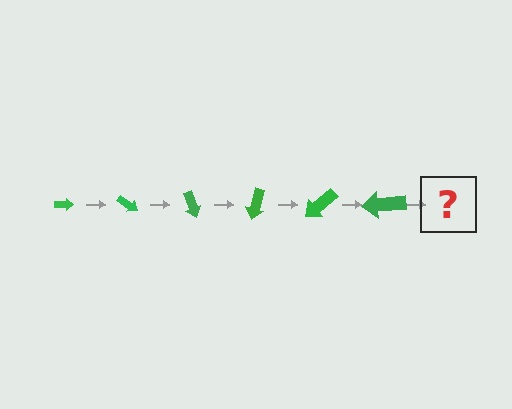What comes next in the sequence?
The next element should be an arrow, larger than the previous one and rotated 210 degrees from the start.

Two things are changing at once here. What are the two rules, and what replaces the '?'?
The two rules are that the arrow grows larger each step and it rotates 35 degrees each step. The '?' should be an arrow, larger than the previous one and rotated 210 degrees from the start.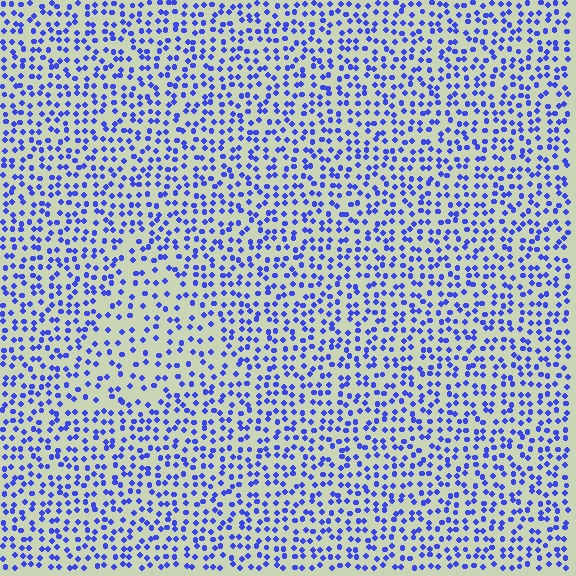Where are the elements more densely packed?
The elements are more densely packed outside the triangle boundary.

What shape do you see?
I see a triangle.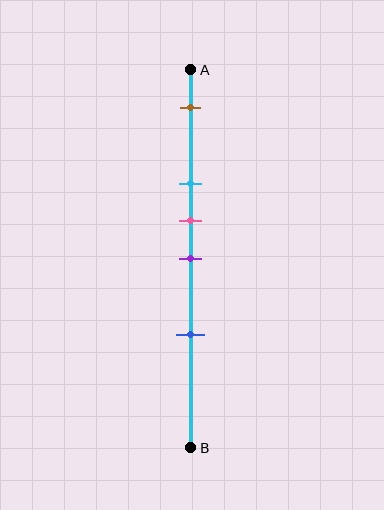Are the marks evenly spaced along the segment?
No, the marks are not evenly spaced.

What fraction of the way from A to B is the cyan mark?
The cyan mark is approximately 30% (0.3) of the way from A to B.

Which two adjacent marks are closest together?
The pink and purple marks are the closest adjacent pair.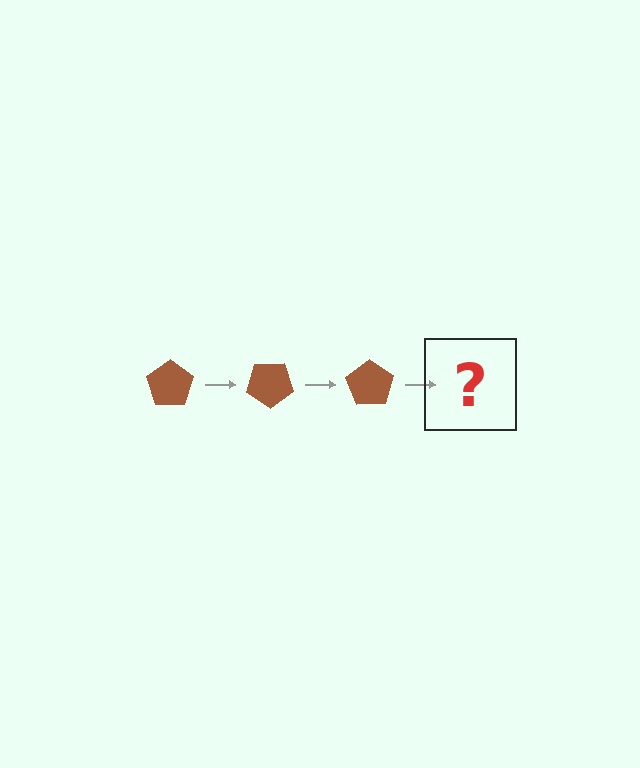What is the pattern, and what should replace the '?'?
The pattern is that the pentagon rotates 35 degrees each step. The '?' should be a brown pentagon rotated 105 degrees.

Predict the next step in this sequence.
The next step is a brown pentagon rotated 105 degrees.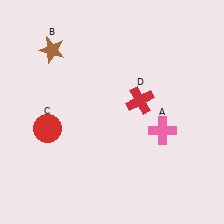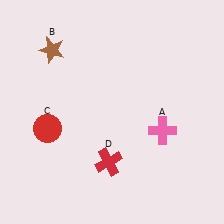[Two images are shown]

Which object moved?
The red cross (D) moved down.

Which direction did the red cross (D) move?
The red cross (D) moved down.